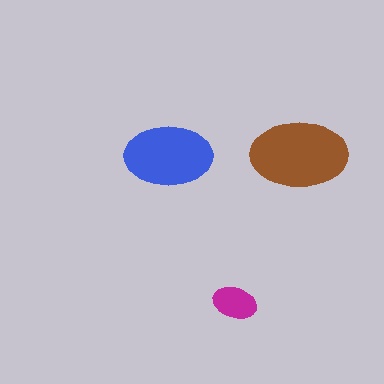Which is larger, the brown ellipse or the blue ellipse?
The brown one.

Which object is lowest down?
The magenta ellipse is bottommost.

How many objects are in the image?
There are 3 objects in the image.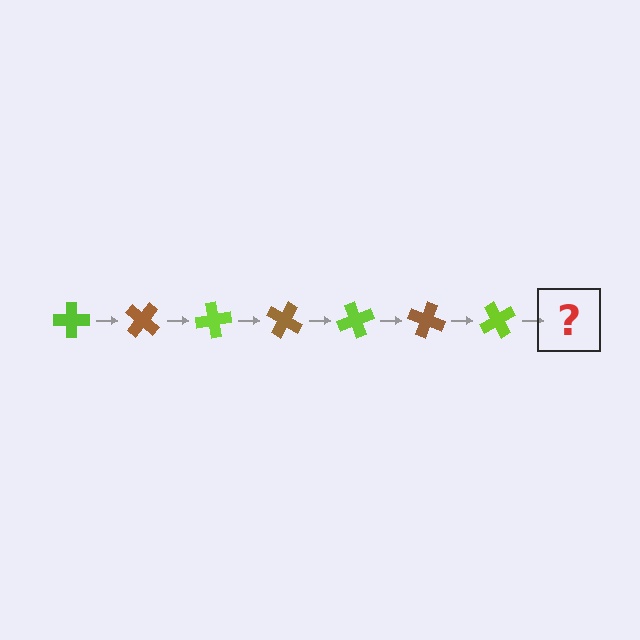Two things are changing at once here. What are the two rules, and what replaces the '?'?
The two rules are that it rotates 40 degrees each step and the color cycles through lime and brown. The '?' should be a brown cross, rotated 280 degrees from the start.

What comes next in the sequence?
The next element should be a brown cross, rotated 280 degrees from the start.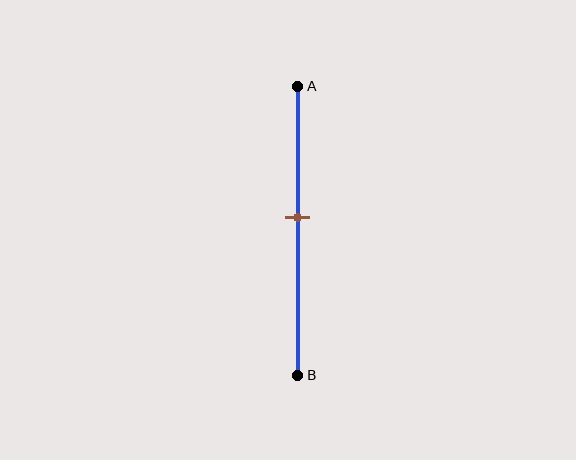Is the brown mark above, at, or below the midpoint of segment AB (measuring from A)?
The brown mark is above the midpoint of segment AB.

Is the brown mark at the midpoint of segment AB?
No, the mark is at about 45% from A, not at the 50% midpoint.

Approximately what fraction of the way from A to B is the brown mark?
The brown mark is approximately 45% of the way from A to B.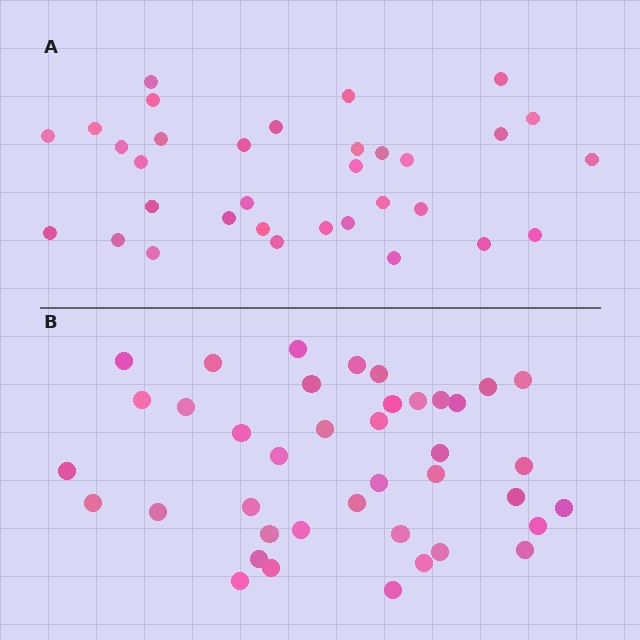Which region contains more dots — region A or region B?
Region B (the bottom region) has more dots.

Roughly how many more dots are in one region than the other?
Region B has roughly 8 or so more dots than region A.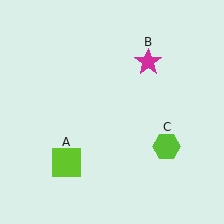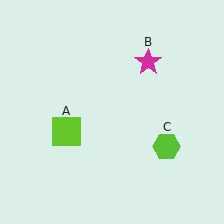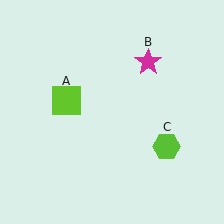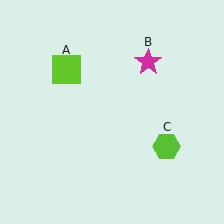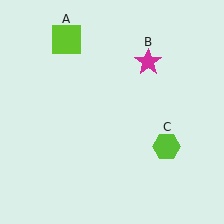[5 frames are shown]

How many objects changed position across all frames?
1 object changed position: lime square (object A).